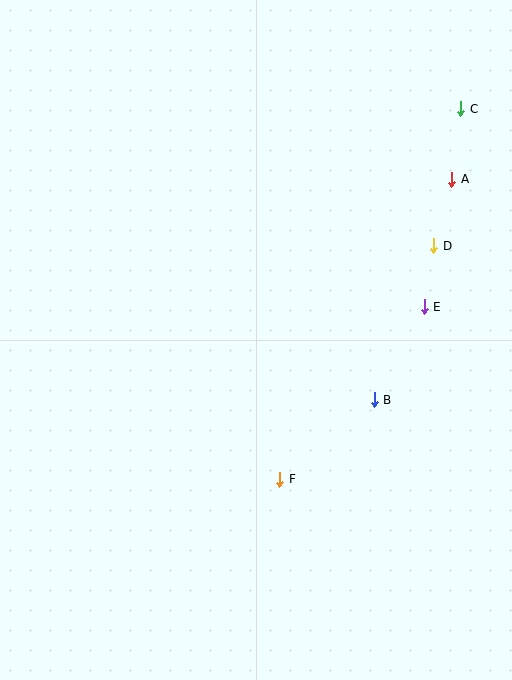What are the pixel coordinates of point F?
Point F is at (280, 479).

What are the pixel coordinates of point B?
Point B is at (374, 400).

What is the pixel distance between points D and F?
The distance between D and F is 280 pixels.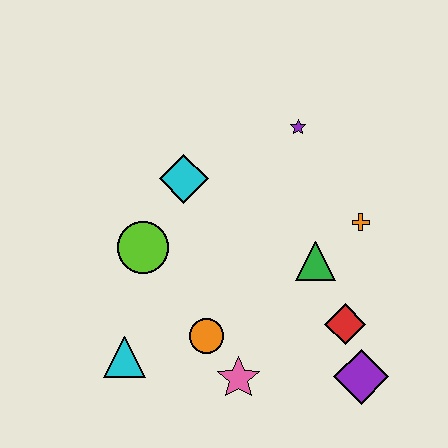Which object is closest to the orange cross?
The green triangle is closest to the orange cross.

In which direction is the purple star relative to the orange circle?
The purple star is above the orange circle.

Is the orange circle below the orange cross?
Yes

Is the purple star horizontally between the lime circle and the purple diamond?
Yes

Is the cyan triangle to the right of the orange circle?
No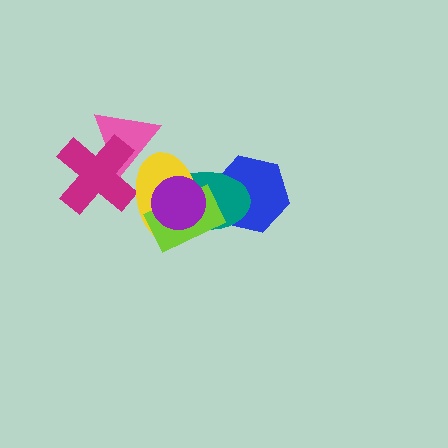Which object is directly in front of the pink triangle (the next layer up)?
The magenta cross is directly in front of the pink triangle.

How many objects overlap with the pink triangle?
2 objects overlap with the pink triangle.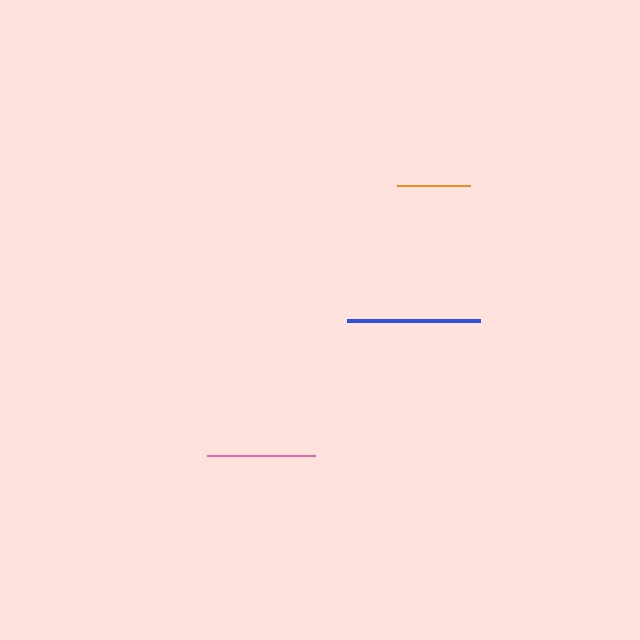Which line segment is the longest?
The blue line is the longest at approximately 133 pixels.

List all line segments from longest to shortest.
From longest to shortest: blue, pink, orange.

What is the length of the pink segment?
The pink segment is approximately 108 pixels long.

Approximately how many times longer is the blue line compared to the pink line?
The blue line is approximately 1.2 times the length of the pink line.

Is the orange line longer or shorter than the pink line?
The pink line is longer than the orange line.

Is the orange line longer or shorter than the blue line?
The blue line is longer than the orange line.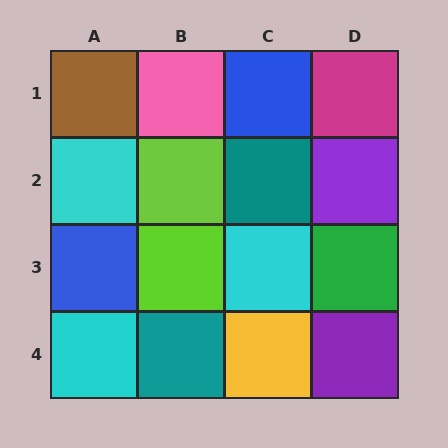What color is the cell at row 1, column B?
Pink.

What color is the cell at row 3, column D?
Green.